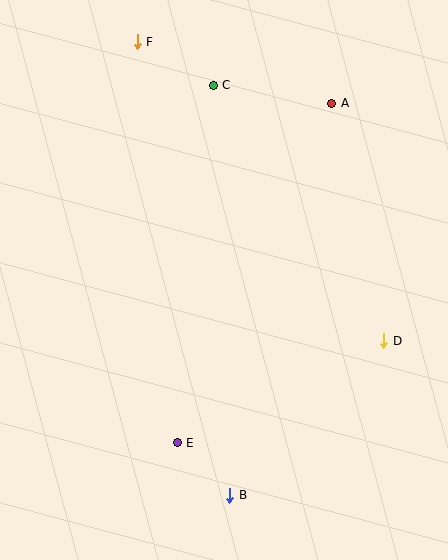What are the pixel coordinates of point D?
Point D is at (384, 341).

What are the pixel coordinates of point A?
Point A is at (332, 103).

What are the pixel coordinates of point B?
Point B is at (230, 495).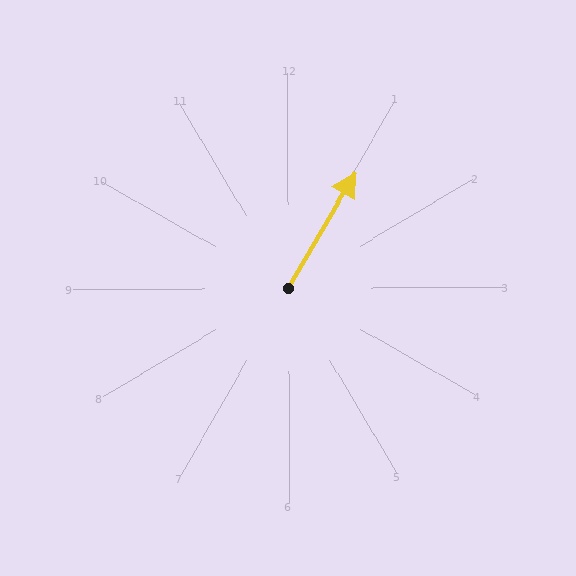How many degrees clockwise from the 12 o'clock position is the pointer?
Approximately 31 degrees.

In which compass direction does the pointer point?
Northeast.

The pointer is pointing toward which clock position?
Roughly 1 o'clock.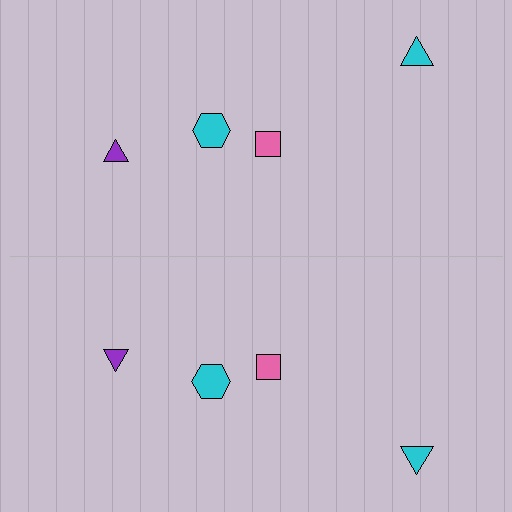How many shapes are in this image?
There are 8 shapes in this image.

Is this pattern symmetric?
Yes, this pattern has bilateral (reflection) symmetry.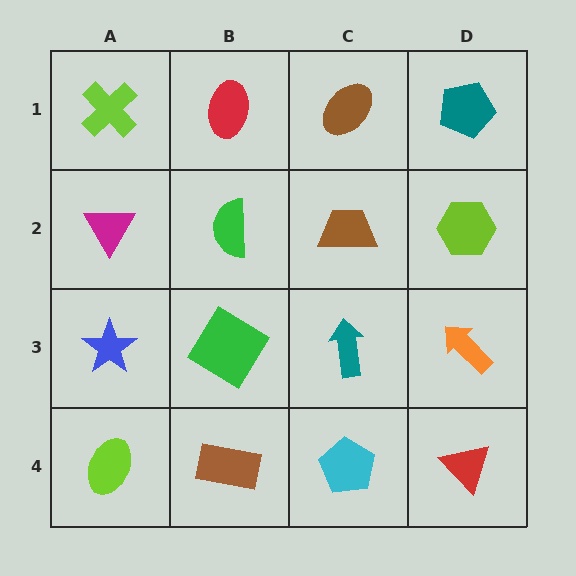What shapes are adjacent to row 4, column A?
A blue star (row 3, column A), a brown rectangle (row 4, column B).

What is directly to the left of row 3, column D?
A teal arrow.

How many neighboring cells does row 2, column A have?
3.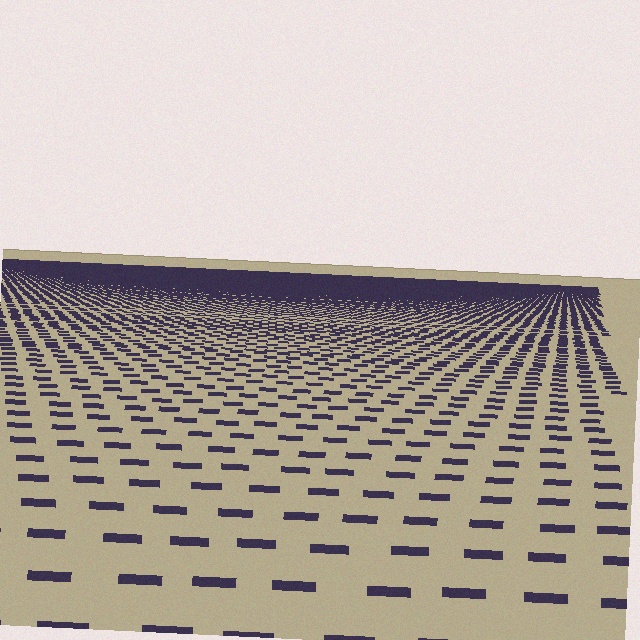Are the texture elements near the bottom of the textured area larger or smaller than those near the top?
Larger. Near the bottom, elements are closer to the viewer and appear at a bigger on-screen size.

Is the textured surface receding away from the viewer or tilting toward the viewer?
The surface is receding away from the viewer. Texture elements get smaller and denser toward the top.